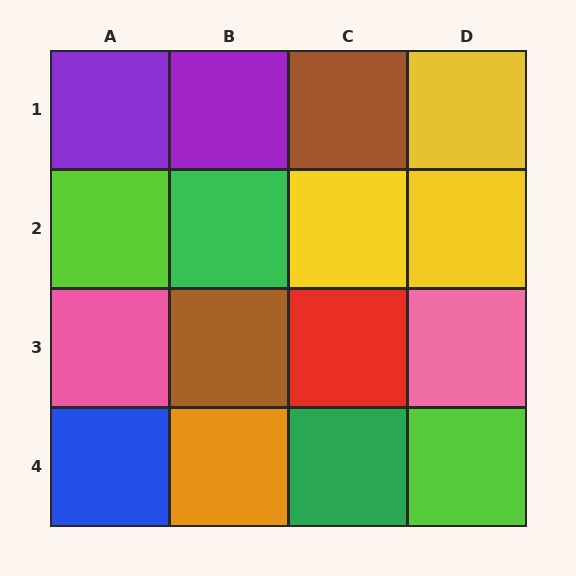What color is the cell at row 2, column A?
Lime.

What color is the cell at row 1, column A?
Purple.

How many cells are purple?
2 cells are purple.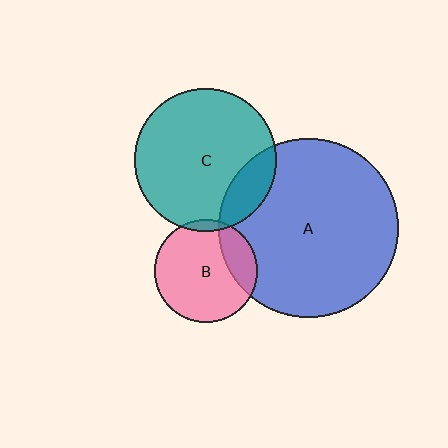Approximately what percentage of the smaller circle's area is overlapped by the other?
Approximately 5%.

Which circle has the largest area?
Circle A (blue).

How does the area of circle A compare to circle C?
Approximately 1.6 times.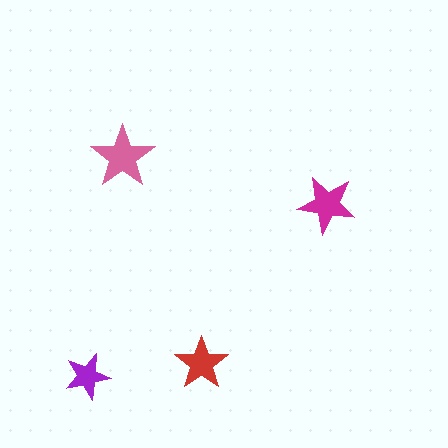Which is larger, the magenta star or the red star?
The magenta one.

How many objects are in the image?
There are 4 objects in the image.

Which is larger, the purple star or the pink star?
The pink one.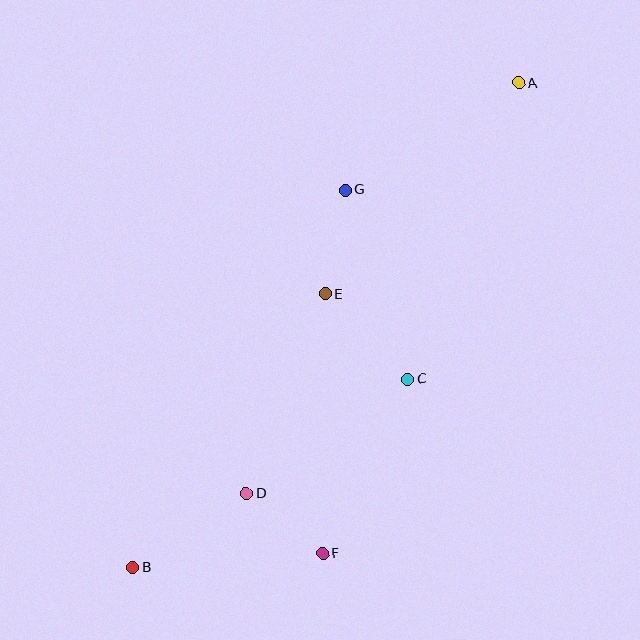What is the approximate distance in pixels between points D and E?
The distance between D and E is approximately 214 pixels.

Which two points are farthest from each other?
Points A and B are farthest from each other.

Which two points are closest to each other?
Points D and F are closest to each other.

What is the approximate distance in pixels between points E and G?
The distance between E and G is approximately 106 pixels.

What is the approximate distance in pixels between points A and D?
The distance between A and D is approximately 493 pixels.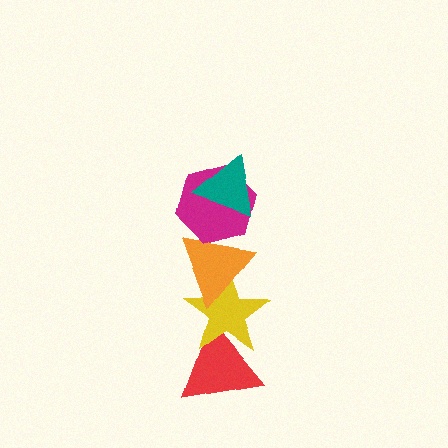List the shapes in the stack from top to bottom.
From top to bottom: the teal triangle, the magenta hexagon, the orange triangle, the yellow star, the red triangle.